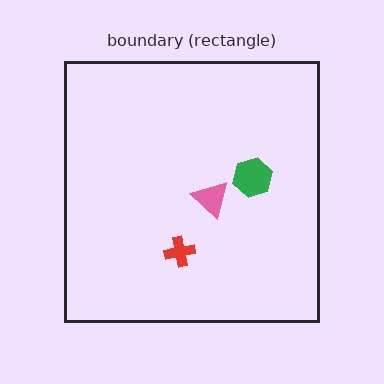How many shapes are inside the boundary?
3 inside, 0 outside.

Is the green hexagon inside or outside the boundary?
Inside.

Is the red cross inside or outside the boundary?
Inside.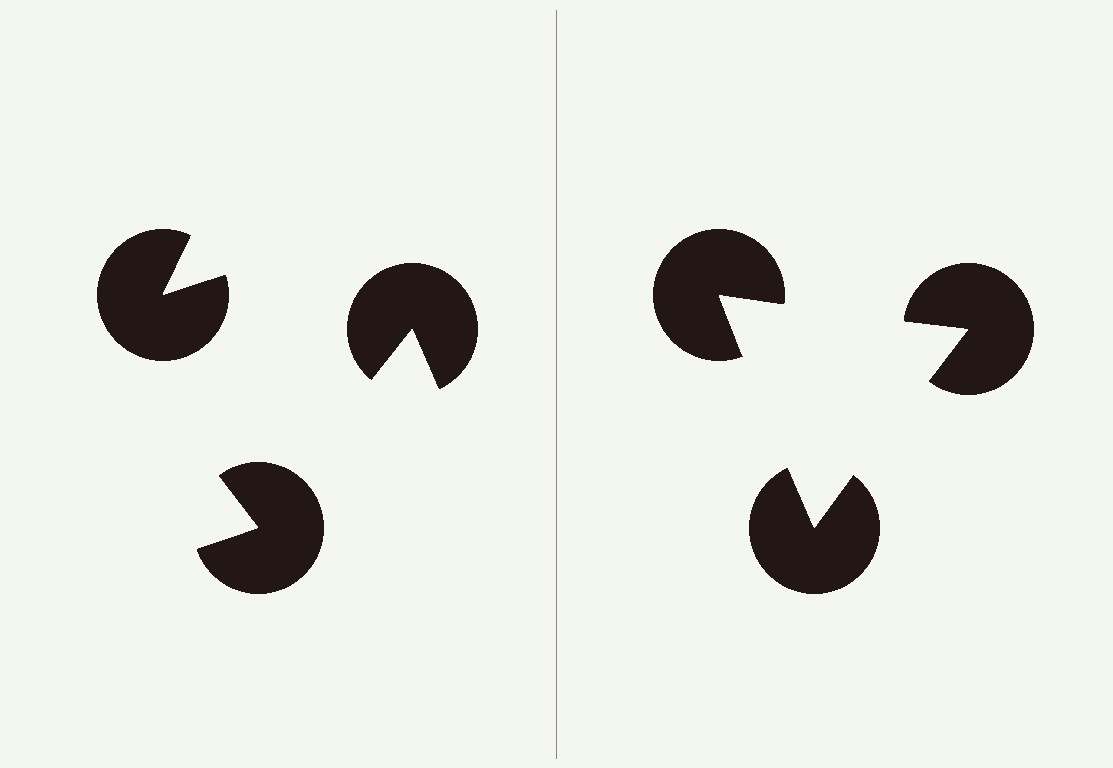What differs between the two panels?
The pac-man discs are positioned identically on both sides; only the wedge orientations differ. On the right they align to a triangle; on the left they are misaligned.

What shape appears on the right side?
An illusory triangle.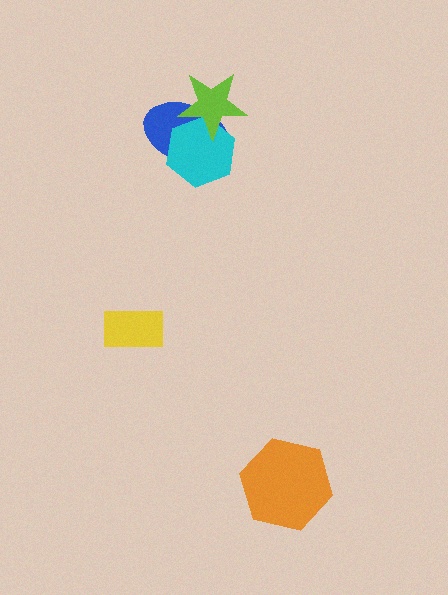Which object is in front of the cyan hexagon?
The lime star is in front of the cyan hexagon.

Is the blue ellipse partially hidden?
Yes, it is partially covered by another shape.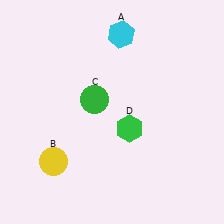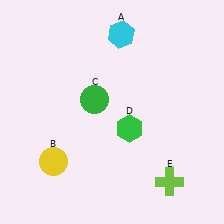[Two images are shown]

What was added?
A lime cross (E) was added in Image 2.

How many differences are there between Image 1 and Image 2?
There is 1 difference between the two images.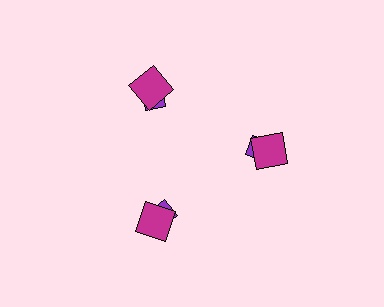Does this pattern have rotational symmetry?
Yes, this pattern has 3-fold rotational symmetry. It looks the same after rotating 120 degrees around the center.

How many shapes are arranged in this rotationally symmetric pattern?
There are 6 shapes, arranged in 3 groups of 2.